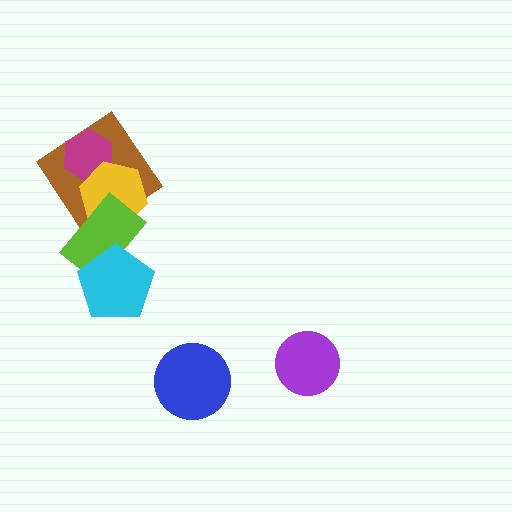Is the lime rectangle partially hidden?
Yes, it is partially covered by another shape.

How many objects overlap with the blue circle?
0 objects overlap with the blue circle.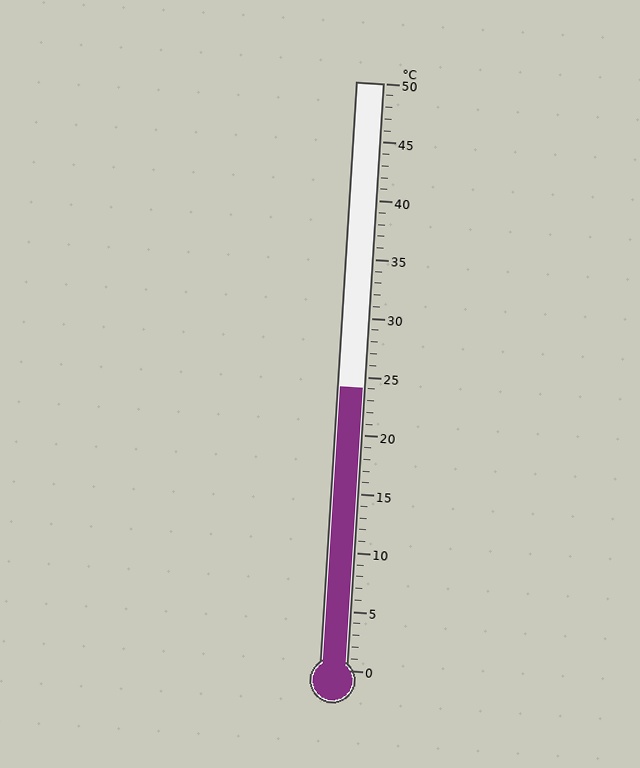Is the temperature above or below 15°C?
The temperature is above 15°C.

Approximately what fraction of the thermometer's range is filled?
The thermometer is filled to approximately 50% of its range.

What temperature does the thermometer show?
The thermometer shows approximately 24°C.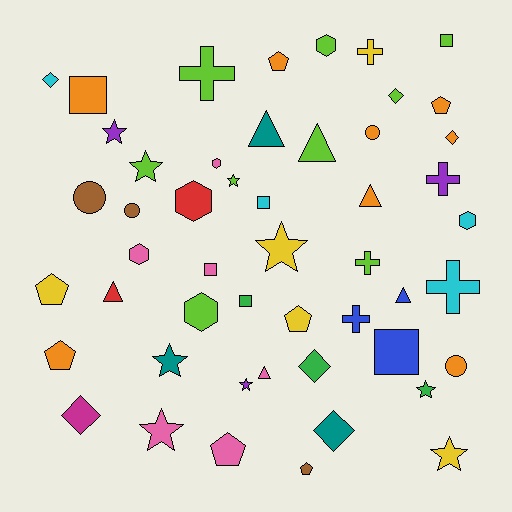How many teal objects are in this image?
There are 3 teal objects.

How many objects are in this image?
There are 50 objects.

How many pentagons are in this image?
There are 7 pentagons.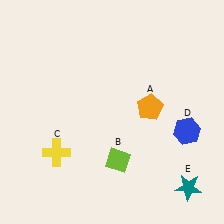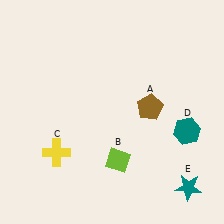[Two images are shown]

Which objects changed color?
A changed from orange to brown. D changed from blue to teal.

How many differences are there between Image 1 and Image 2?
There are 2 differences between the two images.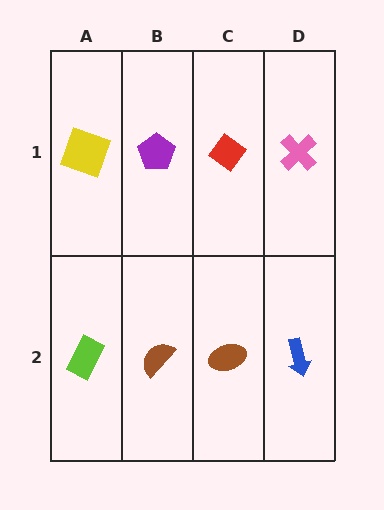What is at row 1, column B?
A purple pentagon.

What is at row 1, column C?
A red diamond.